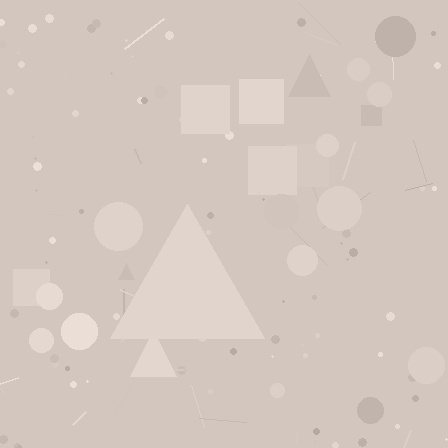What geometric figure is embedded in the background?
A triangle is embedded in the background.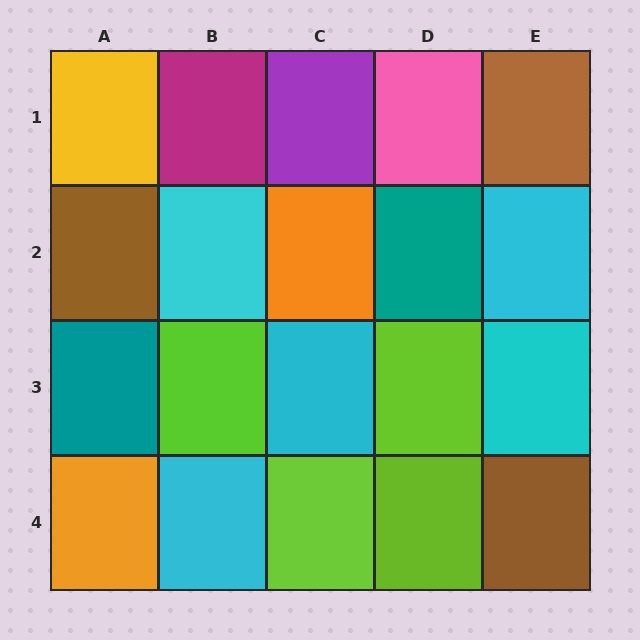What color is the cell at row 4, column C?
Lime.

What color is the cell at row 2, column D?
Teal.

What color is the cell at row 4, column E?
Brown.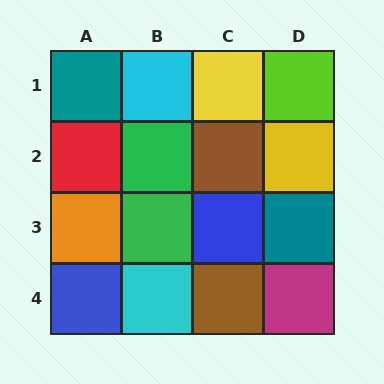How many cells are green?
2 cells are green.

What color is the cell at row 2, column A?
Red.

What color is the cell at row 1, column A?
Teal.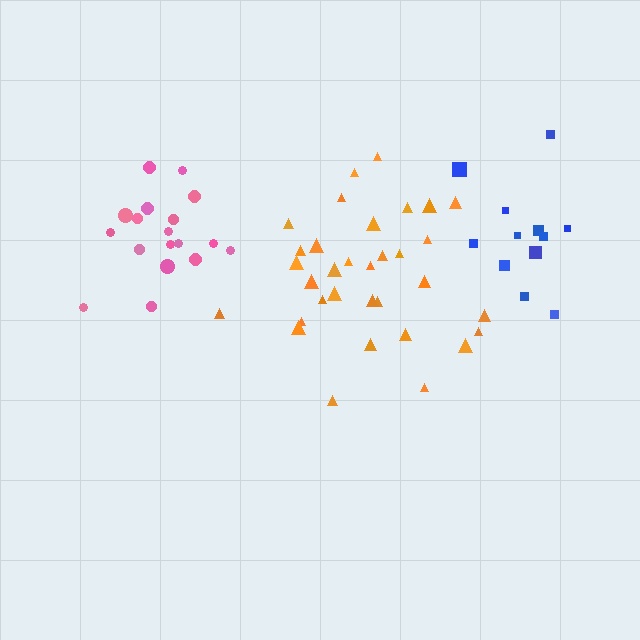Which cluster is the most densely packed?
Pink.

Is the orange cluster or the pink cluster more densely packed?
Pink.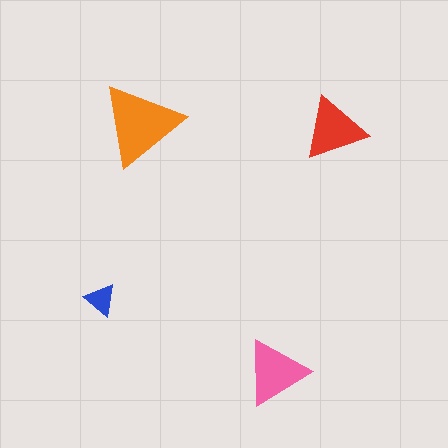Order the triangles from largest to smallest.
the orange one, the pink one, the red one, the blue one.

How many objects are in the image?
There are 4 objects in the image.